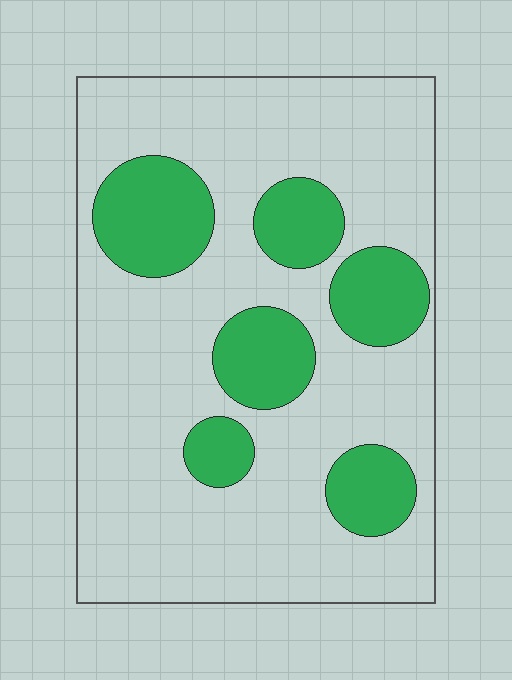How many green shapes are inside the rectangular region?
6.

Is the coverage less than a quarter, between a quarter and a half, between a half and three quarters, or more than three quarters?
Less than a quarter.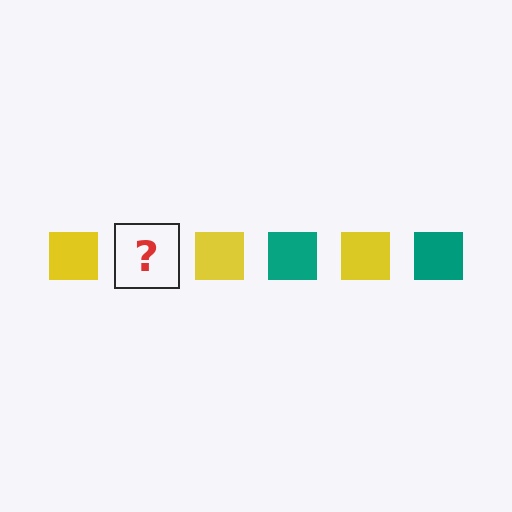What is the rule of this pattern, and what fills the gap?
The rule is that the pattern cycles through yellow, teal squares. The gap should be filled with a teal square.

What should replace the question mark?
The question mark should be replaced with a teal square.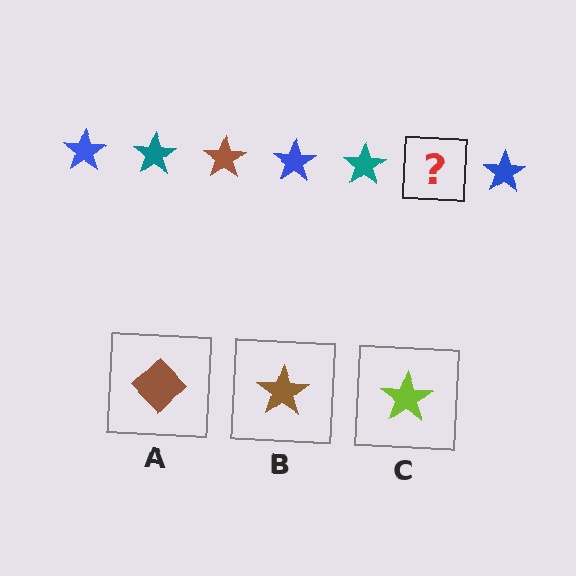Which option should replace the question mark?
Option B.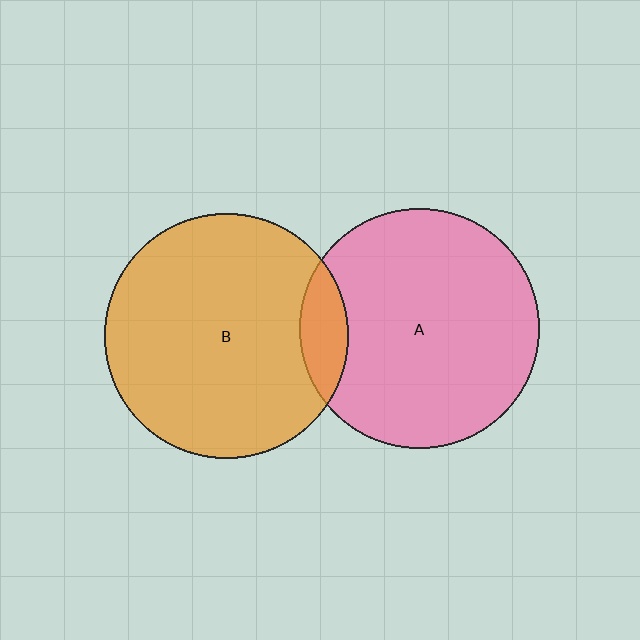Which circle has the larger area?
Circle B (orange).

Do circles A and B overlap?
Yes.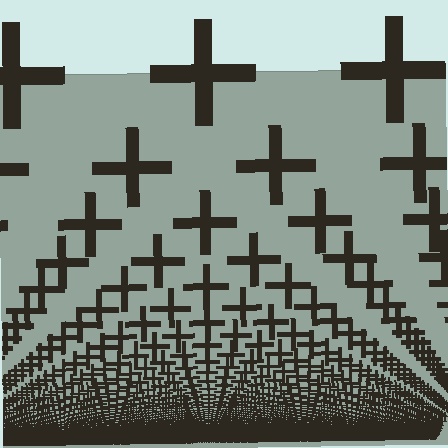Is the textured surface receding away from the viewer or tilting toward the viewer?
The surface appears to tilt toward the viewer. Texture elements get larger and sparser toward the top.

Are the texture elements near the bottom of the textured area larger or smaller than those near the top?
Smaller. The gradient is inverted — elements near the bottom are smaller and denser.